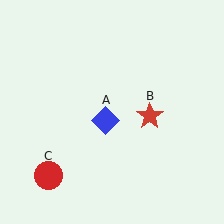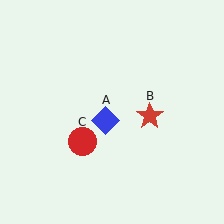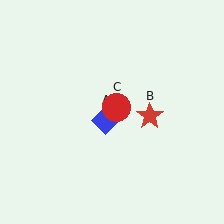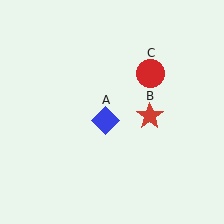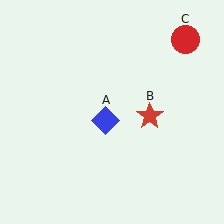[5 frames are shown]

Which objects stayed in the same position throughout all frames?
Blue diamond (object A) and red star (object B) remained stationary.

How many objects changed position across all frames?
1 object changed position: red circle (object C).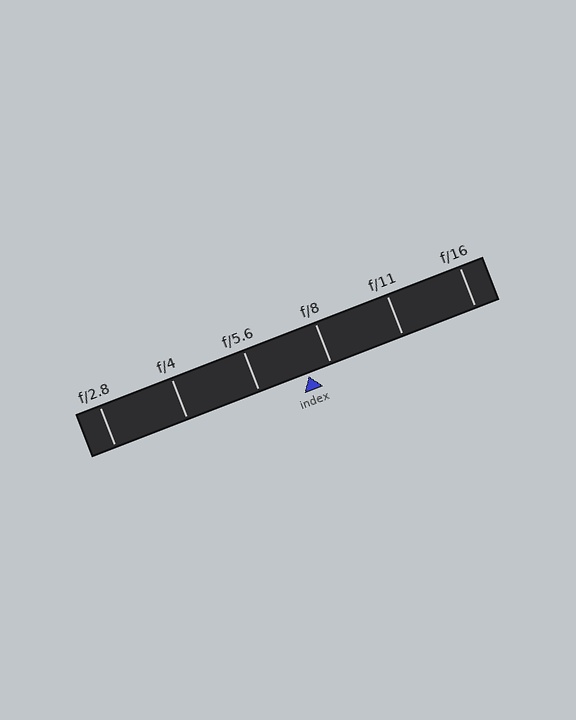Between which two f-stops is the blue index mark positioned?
The index mark is between f/5.6 and f/8.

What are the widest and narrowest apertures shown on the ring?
The widest aperture shown is f/2.8 and the narrowest is f/16.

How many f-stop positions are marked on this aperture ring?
There are 6 f-stop positions marked.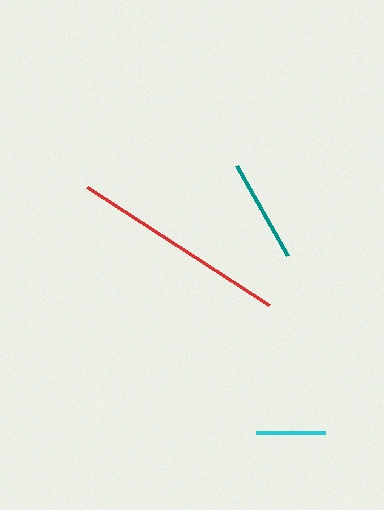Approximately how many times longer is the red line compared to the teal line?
The red line is approximately 2.1 times the length of the teal line.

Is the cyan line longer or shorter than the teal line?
The teal line is longer than the cyan line.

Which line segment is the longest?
The red line is the longest at approximately 217 pixels.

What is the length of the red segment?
The red segment is approximately 217 pixels long.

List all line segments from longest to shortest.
From longest to shortest: red, teal, cyan.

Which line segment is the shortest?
The cyan line is the shortest at approximately 69 pixels.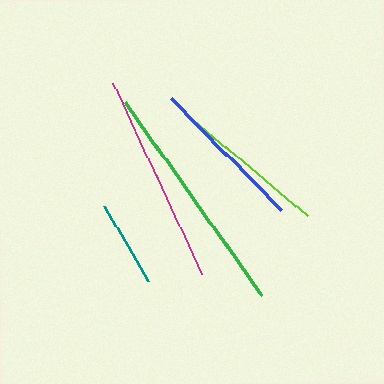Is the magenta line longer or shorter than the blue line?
The magenta line is longer than the blue line.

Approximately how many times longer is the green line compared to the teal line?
The green line is approximately 2.7 times the length of the teal line.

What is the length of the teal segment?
The teal segment is approximately 87 pixels long.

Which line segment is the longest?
The green line is the longest at approximately 236 pixels.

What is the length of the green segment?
The green segment is approximately 236 pixels long.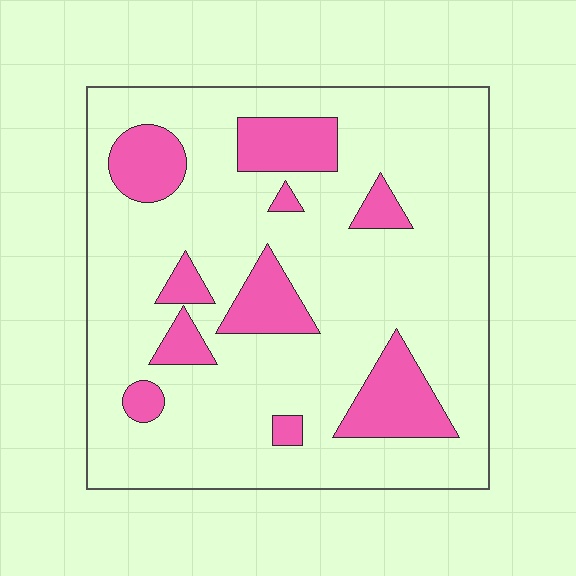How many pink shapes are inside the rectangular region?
10.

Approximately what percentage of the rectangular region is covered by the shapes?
Approximately 20%.